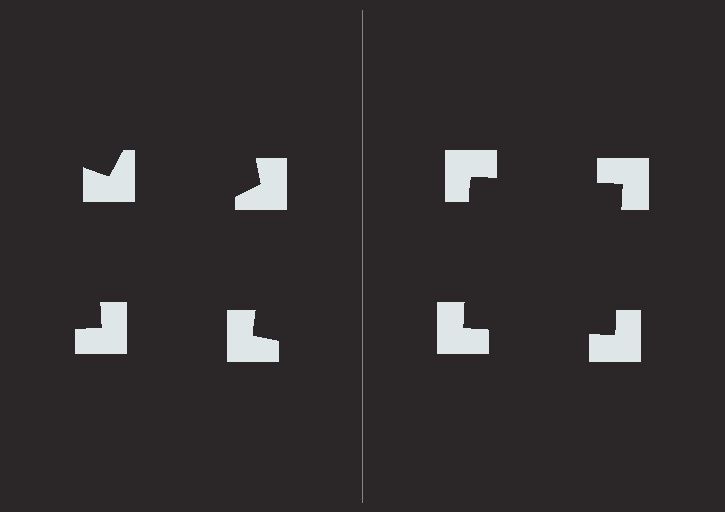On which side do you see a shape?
An illusory square appears on the right side. On the left side the wedge cuts are rotated, so no coherent shape forms.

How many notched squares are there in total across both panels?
8 — 4 on each side.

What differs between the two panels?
The notched squares are positioned identically on both sides; only the wedge orientations differ. On the right they align to a square; on the left they are misaligned.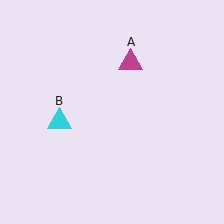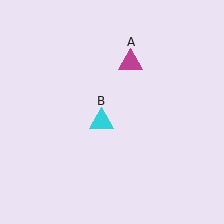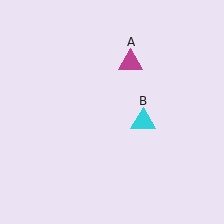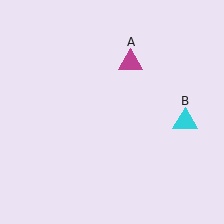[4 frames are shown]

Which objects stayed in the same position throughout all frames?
Magenta triangle (object A) remained stationary.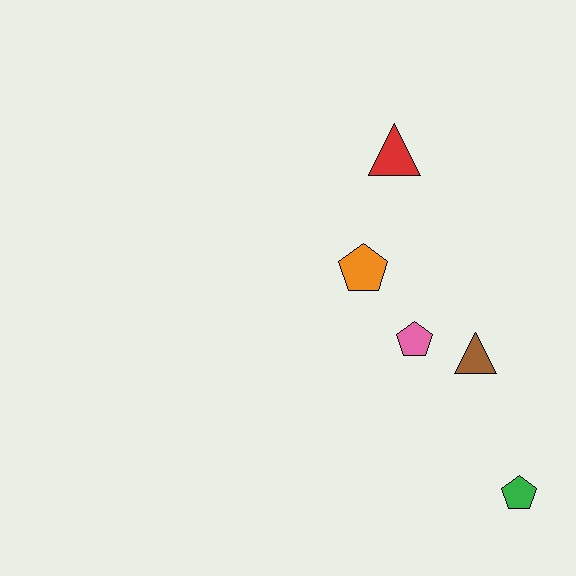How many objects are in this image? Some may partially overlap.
There are 5 objects.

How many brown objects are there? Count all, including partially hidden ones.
There is 1 brown object.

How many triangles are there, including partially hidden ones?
There are 2 triangles.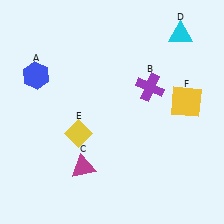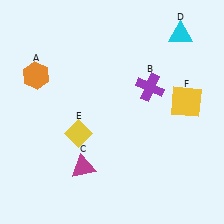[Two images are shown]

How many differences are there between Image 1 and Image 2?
There is 1 difference between the two images.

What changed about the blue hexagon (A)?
In Image 1, A is blue. In Image 2, it changed to orange.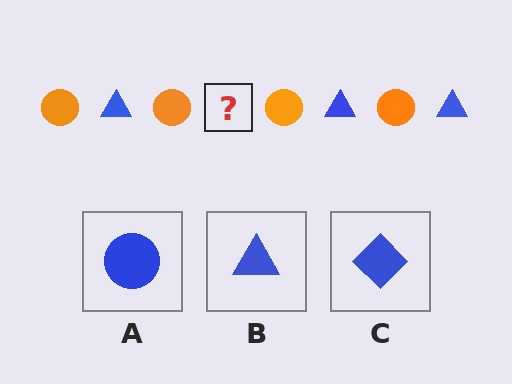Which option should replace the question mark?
Option B.